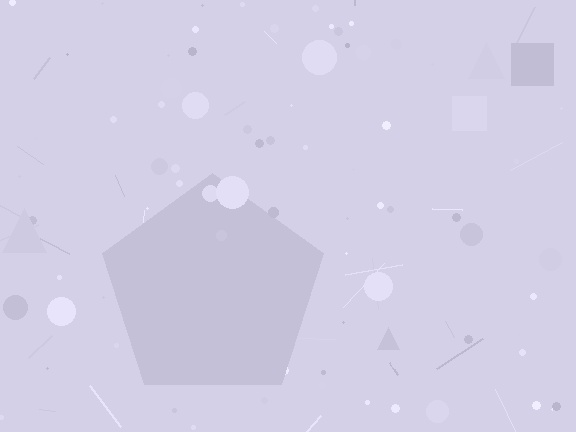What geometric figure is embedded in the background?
A pentagon is embedded in the background.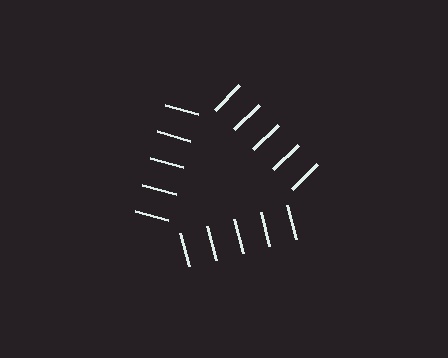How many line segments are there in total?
15 — 5 along each of the 3 edges.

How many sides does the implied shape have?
3 sides — the line-ends trace a triangle.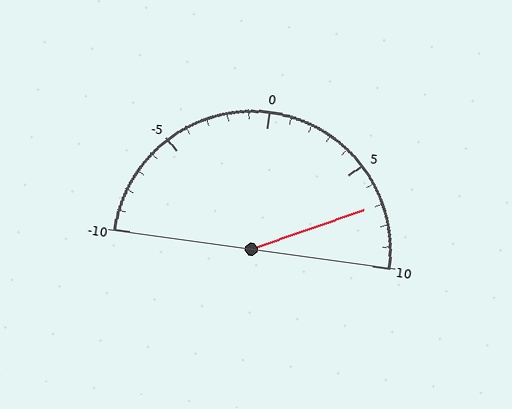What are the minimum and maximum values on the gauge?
The gauge ranges from -10 to 10.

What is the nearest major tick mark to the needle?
The nearest major tick mark is 5.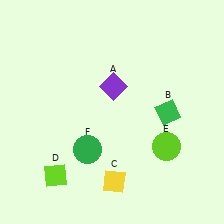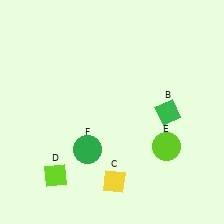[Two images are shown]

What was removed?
The purple diamond (A) was removed in Image 2.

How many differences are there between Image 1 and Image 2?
There is 1 difference between the two images.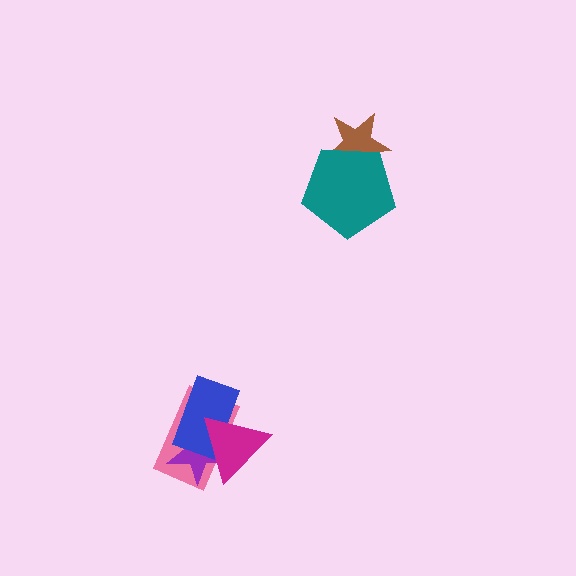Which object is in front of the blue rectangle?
The magenta triangle is in front of the blue rectangle.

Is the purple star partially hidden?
Yes, it is partially covered by another shape.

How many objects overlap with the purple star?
3 objects overlap with the purple star.